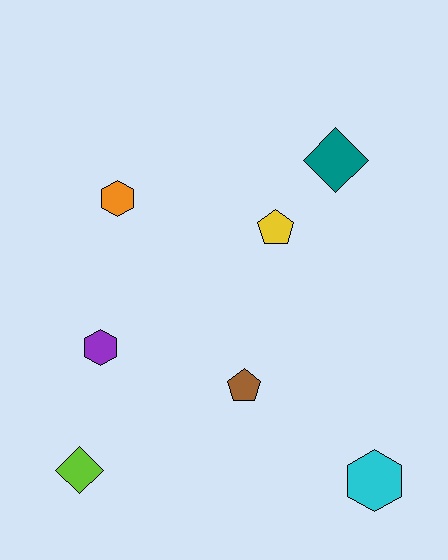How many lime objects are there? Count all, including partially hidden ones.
There is 1 lime object.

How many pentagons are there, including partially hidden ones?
There are 2 pentagons.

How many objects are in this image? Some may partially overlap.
There are 7 objects.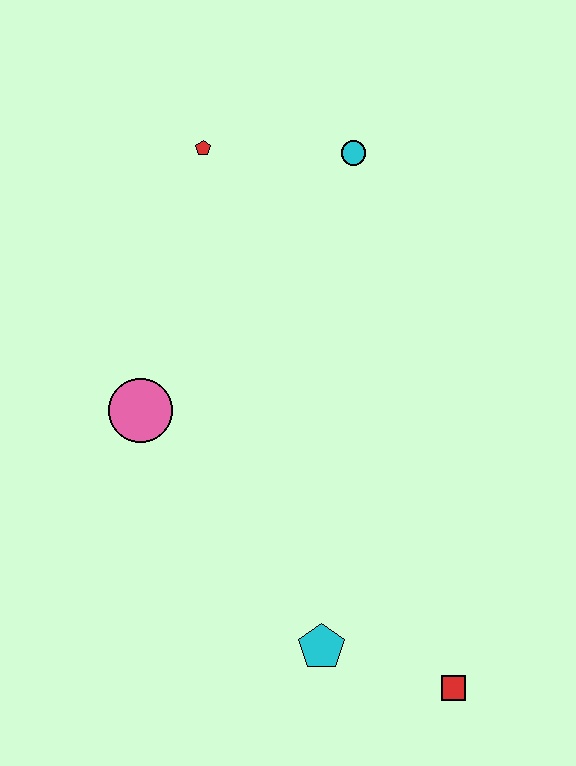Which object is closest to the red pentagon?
The cyan circle is closest to the red pentagon.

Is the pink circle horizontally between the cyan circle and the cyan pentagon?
No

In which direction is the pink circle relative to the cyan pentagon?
The pink circle is above the cyan pentagon.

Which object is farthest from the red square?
The red pentagon is farthest from the red square.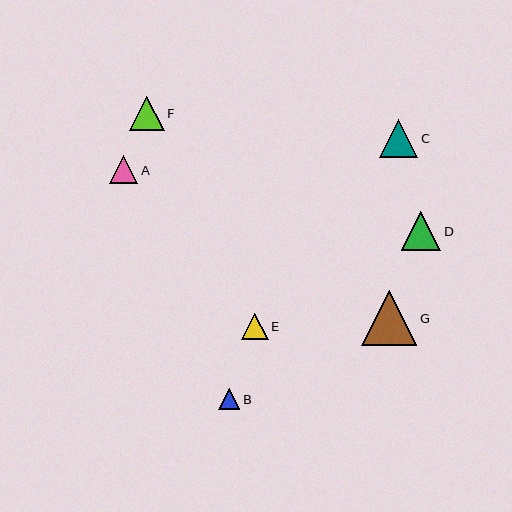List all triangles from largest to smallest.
From largest to smallest: G, D, C, F, A, E, B.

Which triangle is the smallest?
Triangle B is the smallest with a size of approximately 21 pixels.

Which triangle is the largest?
Triangle G is the largest with a size of approximately 55 pixels.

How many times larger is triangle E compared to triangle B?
Triangle E is approximately 1.3 times the size of triangle B.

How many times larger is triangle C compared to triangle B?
Triangle C is approximately 1.8 times the size of triangle B.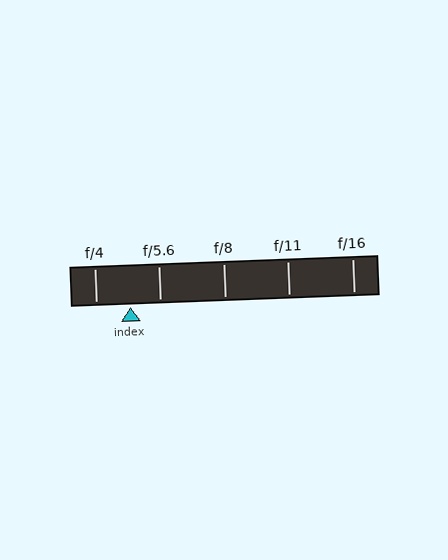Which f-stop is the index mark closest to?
The index mark is closest to f/5.6.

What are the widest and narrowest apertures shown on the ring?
The widest aperture shown is f/4 and the narrowest is f/16.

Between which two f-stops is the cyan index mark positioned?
The index mark is between f/4 and f/5.6.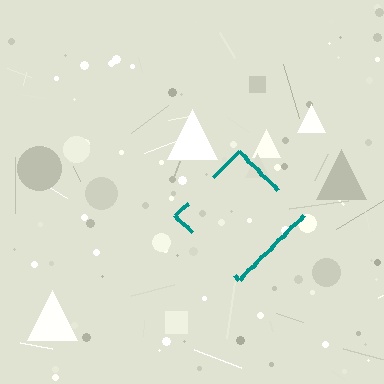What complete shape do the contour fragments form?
The contour fragments form a diamond.